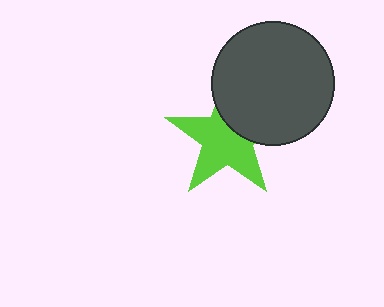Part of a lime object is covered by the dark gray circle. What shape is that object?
It is a star.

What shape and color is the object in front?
The object in front is a dark gray circle.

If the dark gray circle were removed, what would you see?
You would see the complete lime star.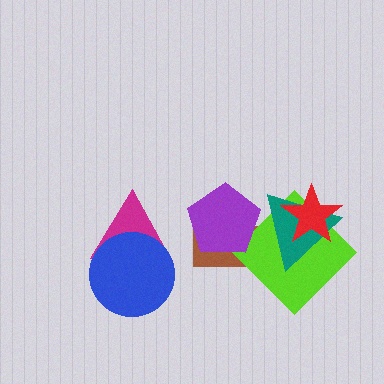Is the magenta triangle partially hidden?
Yes, it is partially covered by another shape.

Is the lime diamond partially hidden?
Yes, it is partially covered by another shape.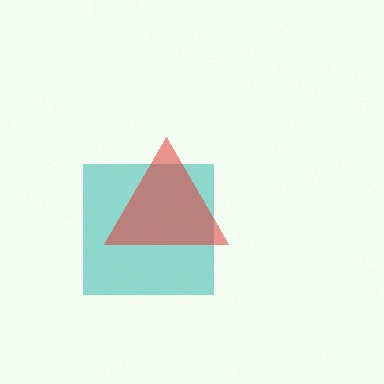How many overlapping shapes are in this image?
There are 2 overlapping shapes in the image.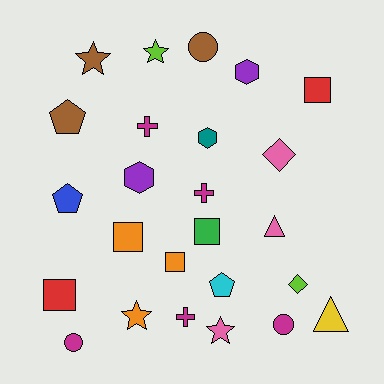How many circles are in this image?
There are 3 circles.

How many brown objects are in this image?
There are 3 brown objects.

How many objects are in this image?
There are 25 objects.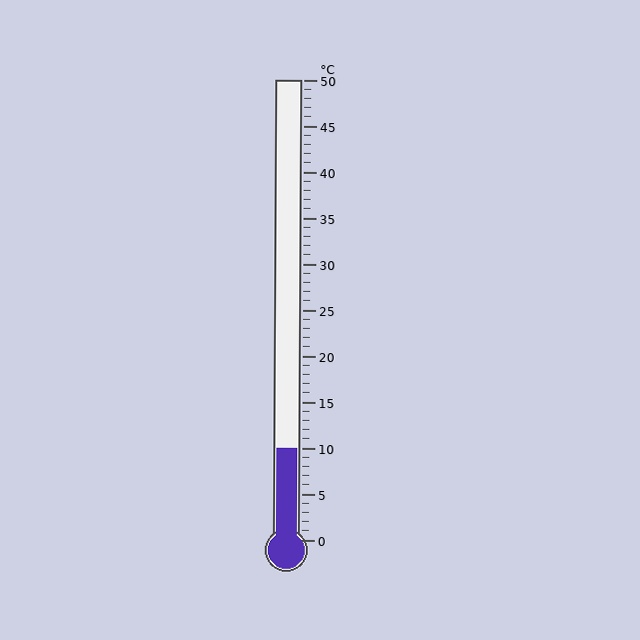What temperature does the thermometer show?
The thermometer shows approximately 10°C.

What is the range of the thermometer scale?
The thermometer scale ranges from 0°C to 50°C.